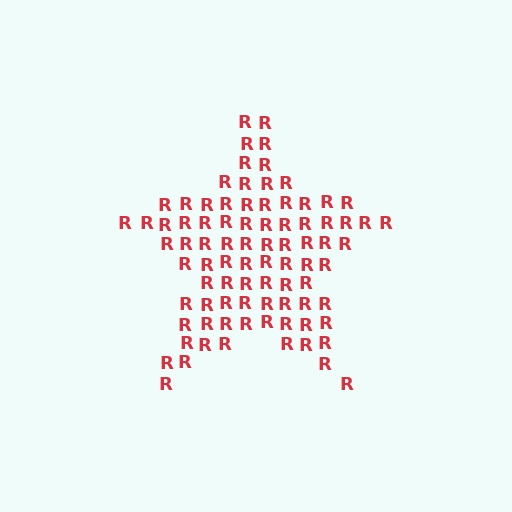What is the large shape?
The large shape is a star.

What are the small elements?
The small elements are letter R's.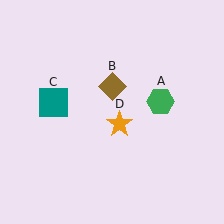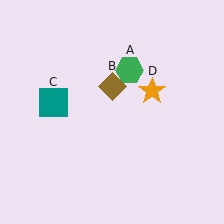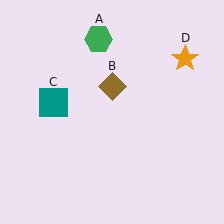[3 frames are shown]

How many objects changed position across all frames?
2 objects changed position: green hexagon (object A), orange star (object D).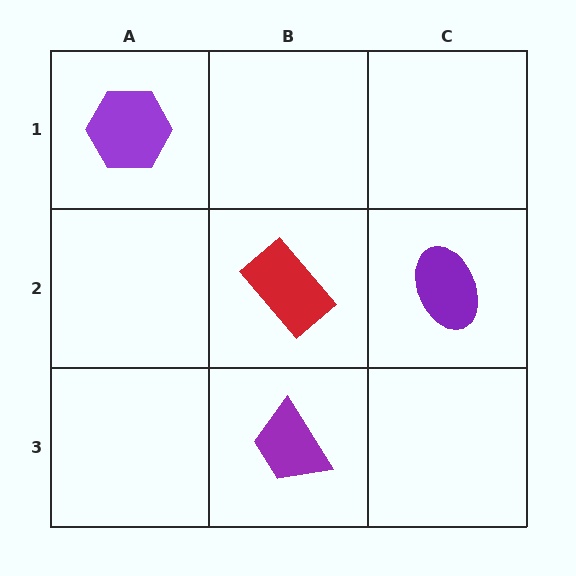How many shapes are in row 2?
2 shapes.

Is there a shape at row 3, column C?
No, that cell is empty.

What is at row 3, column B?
A purple trapezoid.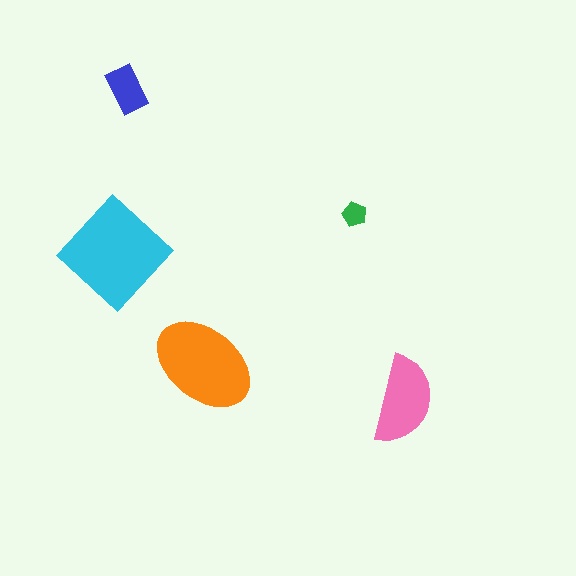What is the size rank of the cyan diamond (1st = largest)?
1st.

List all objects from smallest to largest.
The green pentagon, the blue rectangle, the pink semicircle, the orange ellipse, the cyan diamond.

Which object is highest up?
The blue rectangle is topmost.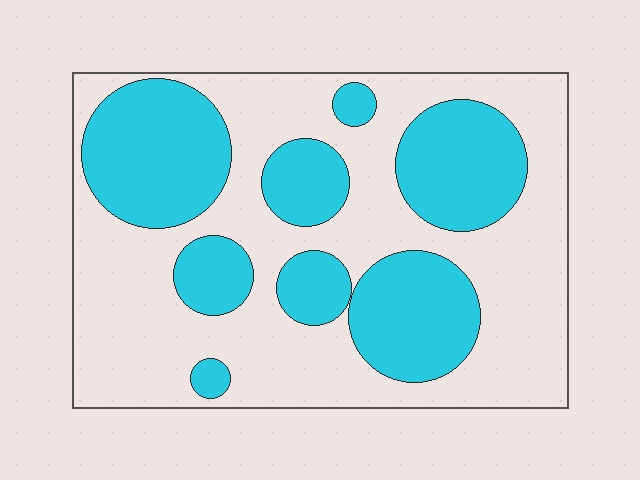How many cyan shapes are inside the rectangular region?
8.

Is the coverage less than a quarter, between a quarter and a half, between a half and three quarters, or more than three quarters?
Between a quarter and a half.